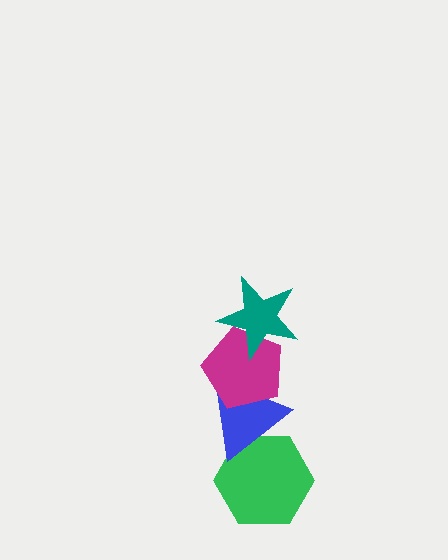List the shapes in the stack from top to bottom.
From top to bottom: the teal star, the magenta pentagon, the blue triangle, the green hexagon.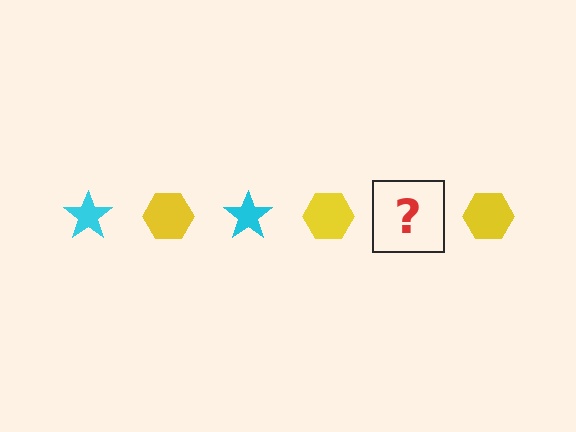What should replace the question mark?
The question mark should be replaced with a cyan star.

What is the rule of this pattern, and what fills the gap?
The rule is that the pattern alternates between cyan star and yellow hexagon. The gap should be filled with a cyan star.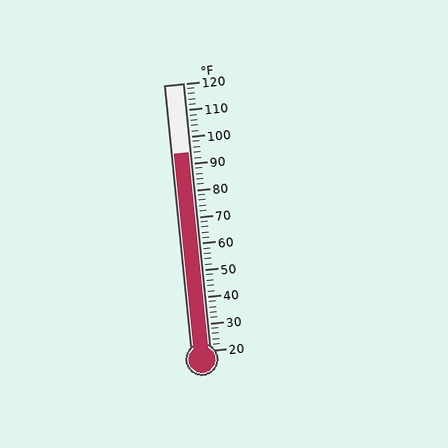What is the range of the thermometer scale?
The thermometer scale ranges from 20°F to 120°F.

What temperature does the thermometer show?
The thermometer shows approximately 94°F.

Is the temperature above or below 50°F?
The temperature is above 50°F.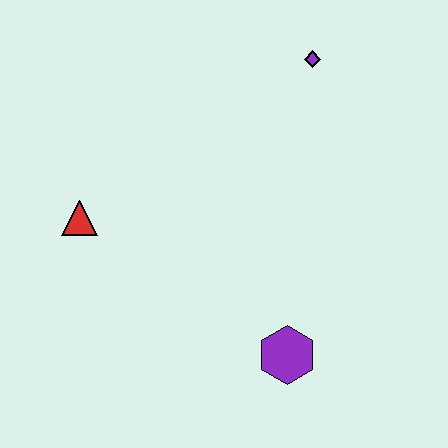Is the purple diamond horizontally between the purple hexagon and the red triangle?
No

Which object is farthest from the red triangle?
The purple diamond is farthest from the red triangle.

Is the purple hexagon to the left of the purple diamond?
Yes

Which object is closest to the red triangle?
The purple hexagon is closest to the red triangle.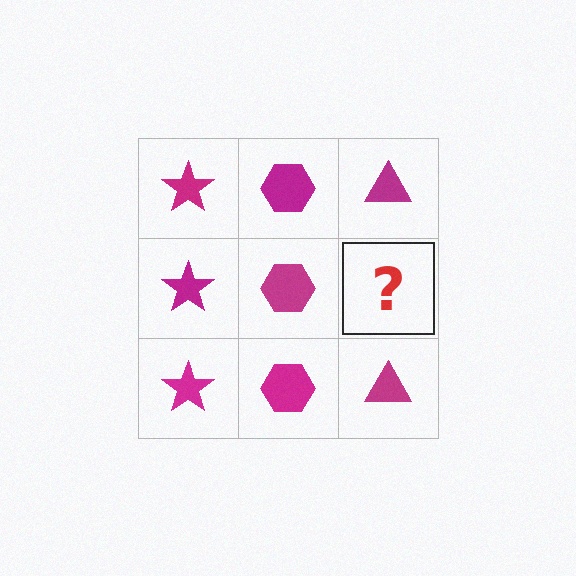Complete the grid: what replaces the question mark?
The question mark should be replaced with a magenta triangle.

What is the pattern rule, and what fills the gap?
The rule is that each column has a consistent shape. The gap should be filled with a magenta triangle.